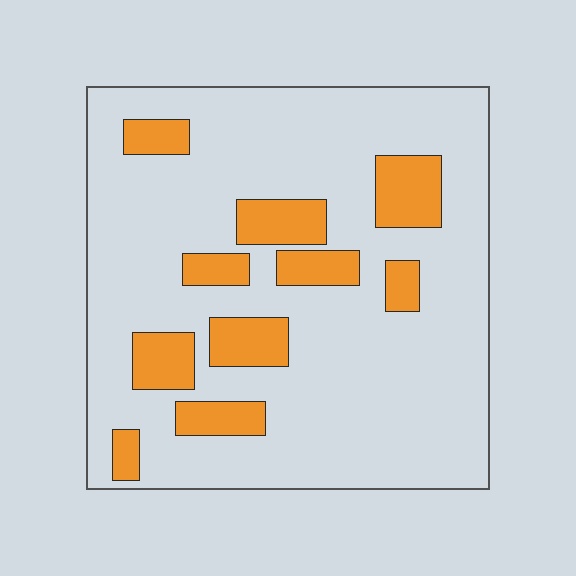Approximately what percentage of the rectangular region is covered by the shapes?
Approximately 20%.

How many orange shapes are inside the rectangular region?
10.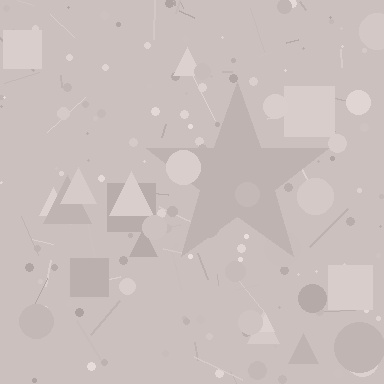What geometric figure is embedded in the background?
A star is embedded in the background.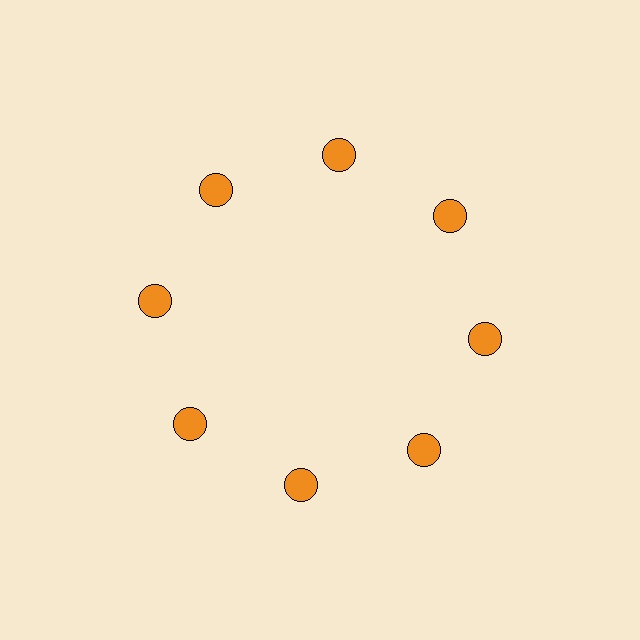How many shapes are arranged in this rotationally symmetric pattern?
There are 8 shapes, arranged in 8 groups of 1.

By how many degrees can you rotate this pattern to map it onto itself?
The pattern maps onto itself every 45 degrees of rotation.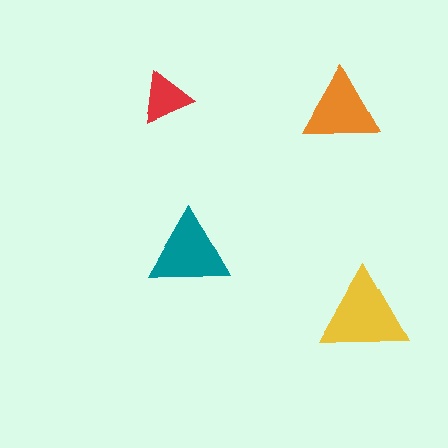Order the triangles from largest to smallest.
the yellow one, the teal one, the orange one, the red one.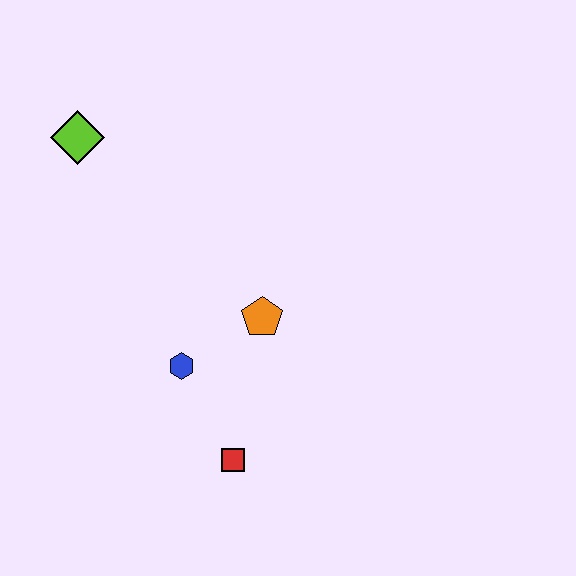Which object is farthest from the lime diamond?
The red square is farthest from the lime diamond.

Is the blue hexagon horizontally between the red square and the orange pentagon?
No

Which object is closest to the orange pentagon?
The blue hexagon is closest to the orange pentagon.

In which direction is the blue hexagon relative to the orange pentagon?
The blue hexagon is to the left of the orange pentagon.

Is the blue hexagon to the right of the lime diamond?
Yes